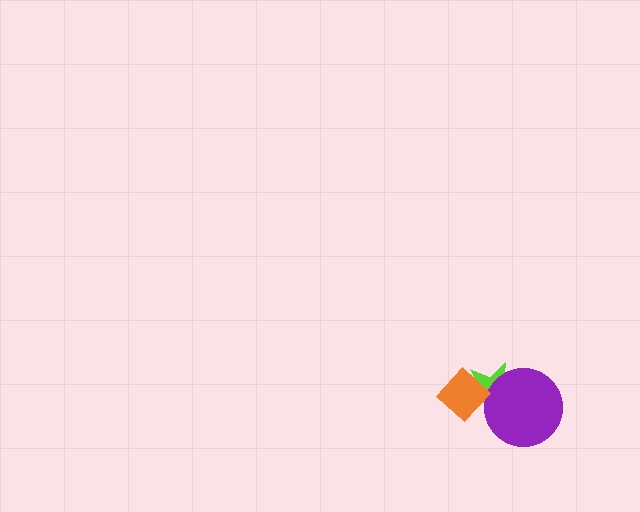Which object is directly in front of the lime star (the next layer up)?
The purple circle is directly in front of the lime star.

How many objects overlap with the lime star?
2 objects overlap with the lime star.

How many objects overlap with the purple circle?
1 object overlaps with the purple circle.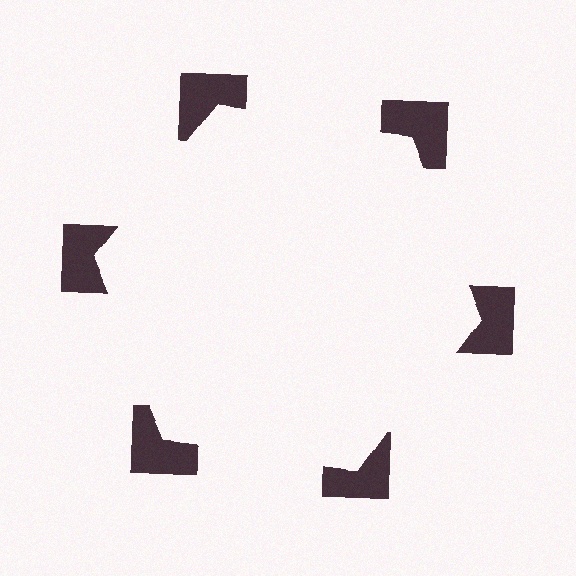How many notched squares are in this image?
There are 6 — one at each vertex of the illusory hexagon.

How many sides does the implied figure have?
6 sides.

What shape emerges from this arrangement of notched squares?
An illusory hexagon — its edges are inferred from the aligned wedge cuts in the notched squares, not physically drawn.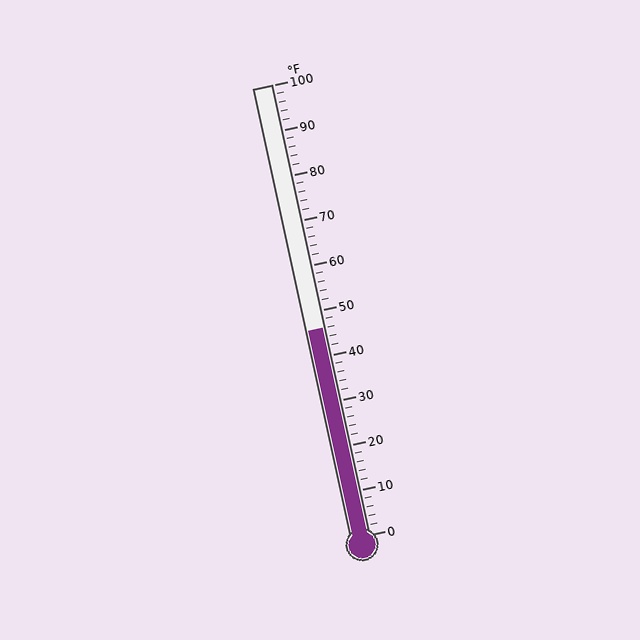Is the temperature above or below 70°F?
The temperature is below 70°F.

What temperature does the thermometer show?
The thermometer shows approximately 46°F.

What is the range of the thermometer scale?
The thermometer scale ranges from 0°F to 100°F.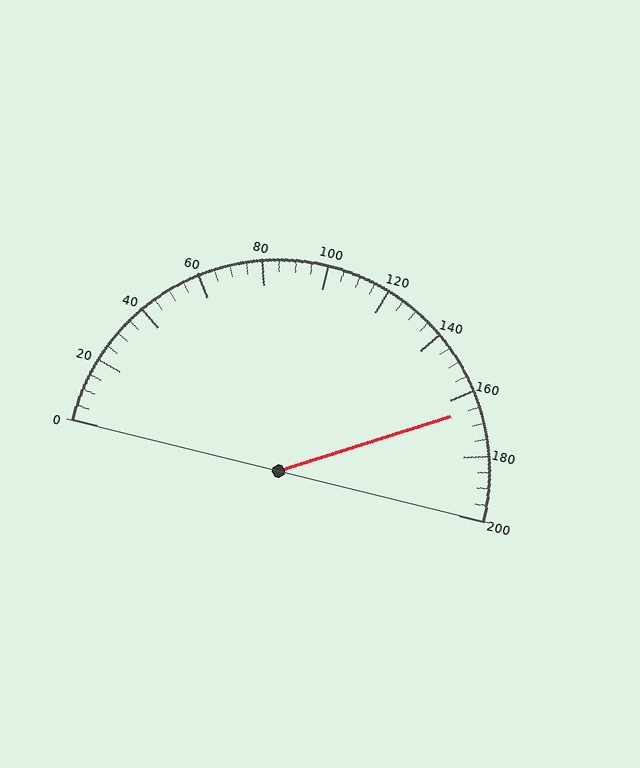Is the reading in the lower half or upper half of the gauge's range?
The reading is in the upper half of the range (0 to 200).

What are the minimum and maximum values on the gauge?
The gauge ranges from 0 to 200.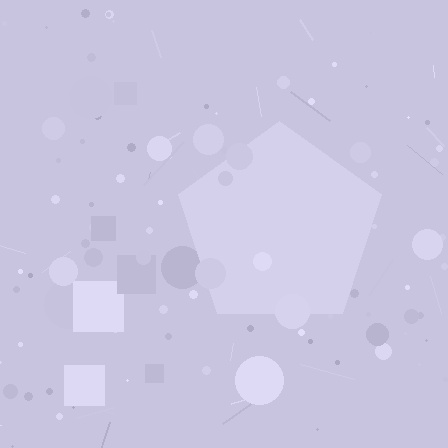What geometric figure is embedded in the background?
A pentagon is embedded in the background.